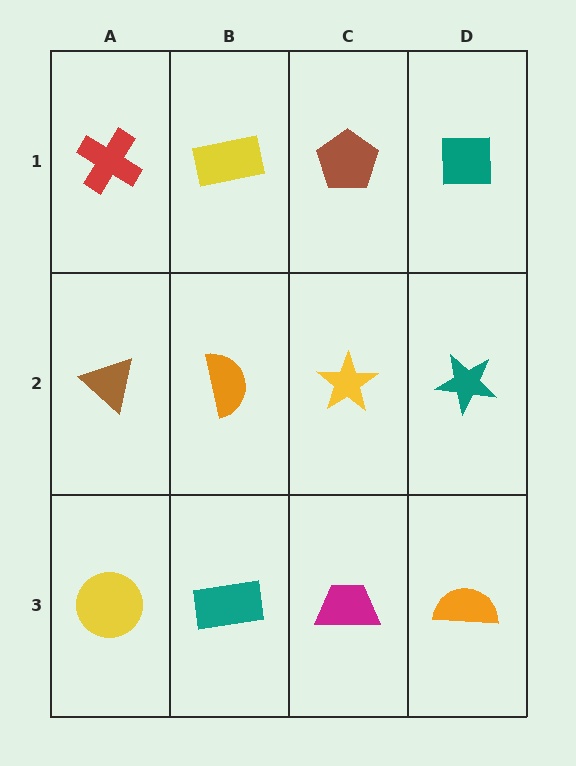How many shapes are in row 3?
4 shapes.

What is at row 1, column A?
A red cross.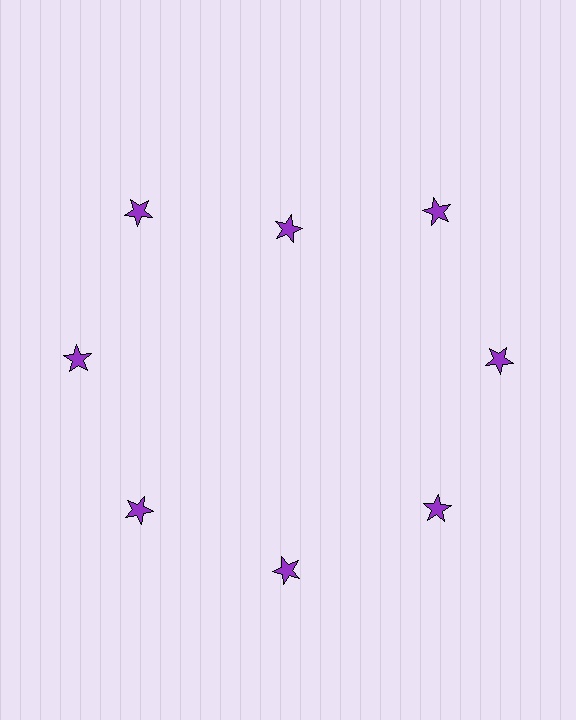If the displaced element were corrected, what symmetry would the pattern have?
It would have 8-fold rotational symmetry — the pattern would map onto itself every 45 degrees.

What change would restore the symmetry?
The symmetry would be restored by moving it outward, back onto the ring so that all 8 stars sit at equal angles and equal distance from the center.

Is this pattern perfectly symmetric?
No. The 8 purple stars are arranged in a ring, but one element near the 12 o'clock position is pulled inward toward the center, breaking the 8-fold rotational symmetry.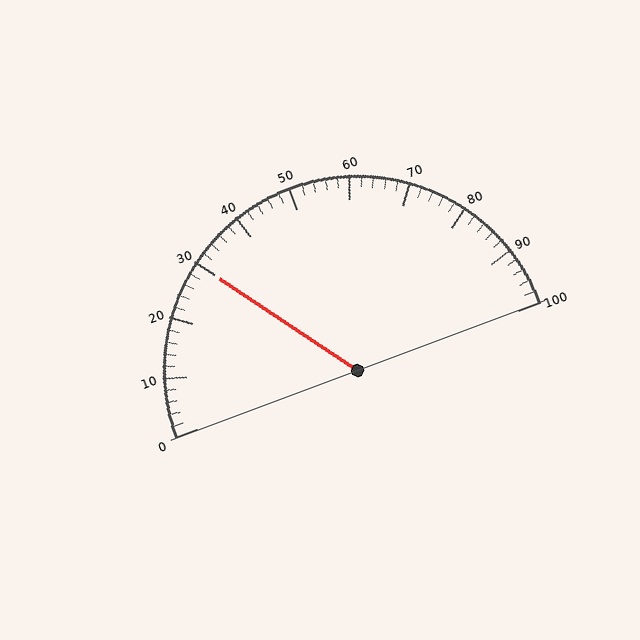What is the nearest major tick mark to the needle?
The nearest major tick mark is 30.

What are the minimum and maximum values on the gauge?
The gauge ranges from 0 to 100.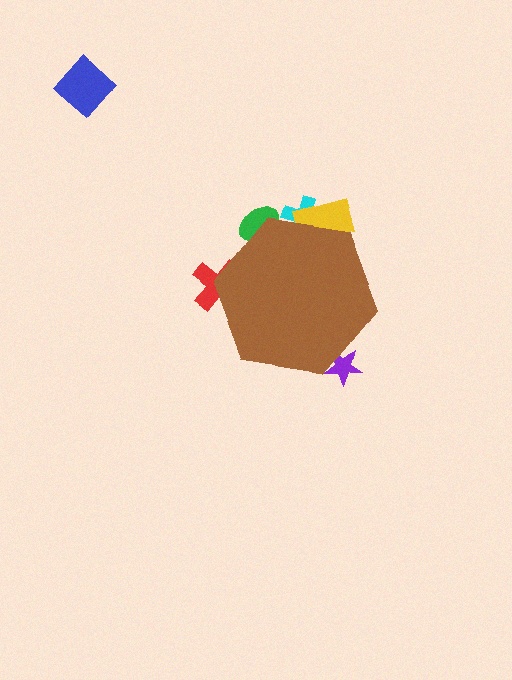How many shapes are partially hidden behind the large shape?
5 shapes are partially hidden.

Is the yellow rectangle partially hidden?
Yes, the yellow rectangle is partially hidden behind the brown hexagon.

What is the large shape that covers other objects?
A brown hexagon.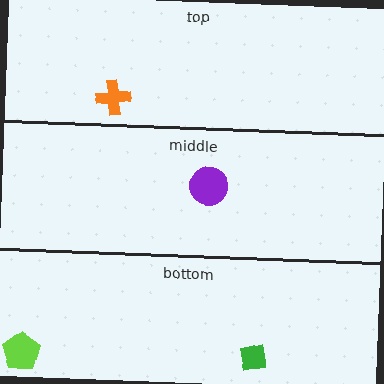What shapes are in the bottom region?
The lime pentagon, the green square.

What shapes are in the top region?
The orange cross.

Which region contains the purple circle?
The middle region.